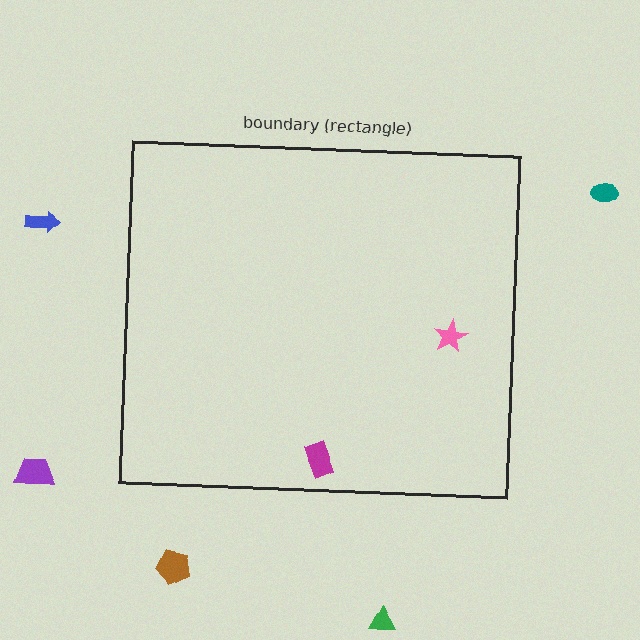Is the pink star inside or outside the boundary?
Inside.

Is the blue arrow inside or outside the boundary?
Outside.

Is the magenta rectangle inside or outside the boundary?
Inside.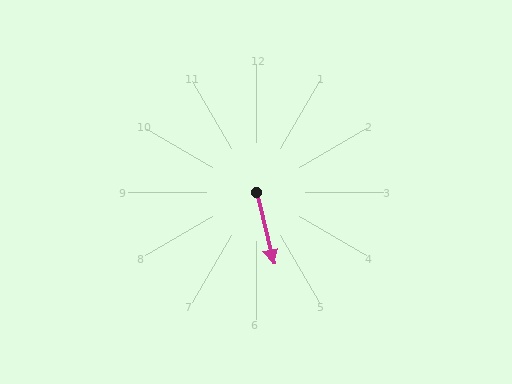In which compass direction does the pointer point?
South.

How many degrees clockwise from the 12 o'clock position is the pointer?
Approximately 166 degrees.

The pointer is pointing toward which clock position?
Roughly 6 o'clock.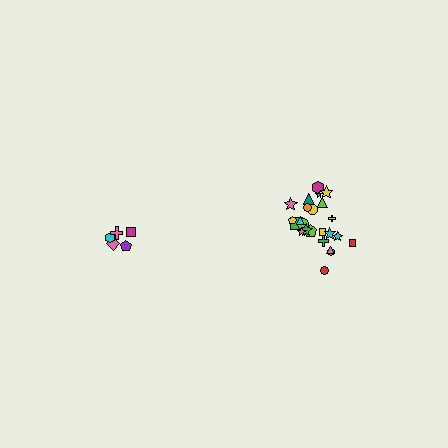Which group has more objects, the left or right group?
The right group.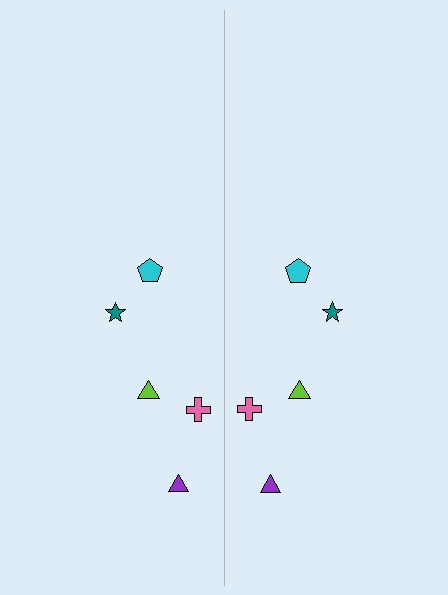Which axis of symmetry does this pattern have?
The pattern has a vertical axis of symmetry running through the center of the image.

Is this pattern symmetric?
Yes, this pattern has bilateral (reflection) symmetry.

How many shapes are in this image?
There are 10 shapes in this image.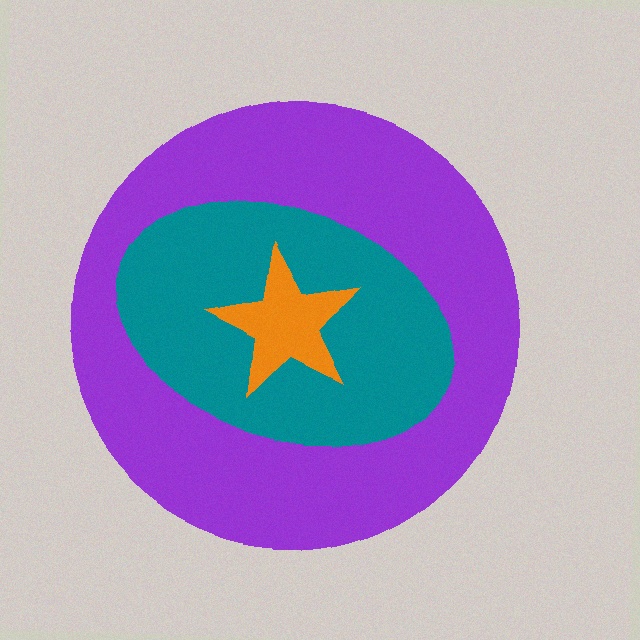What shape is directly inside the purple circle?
The teal ellipse.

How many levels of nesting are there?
3.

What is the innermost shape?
The orange star.